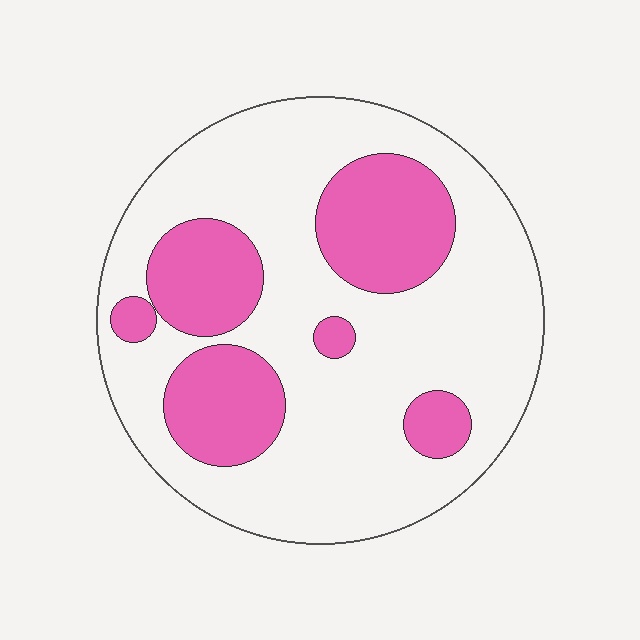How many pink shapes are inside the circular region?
6.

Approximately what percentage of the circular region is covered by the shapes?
Approximately 30%.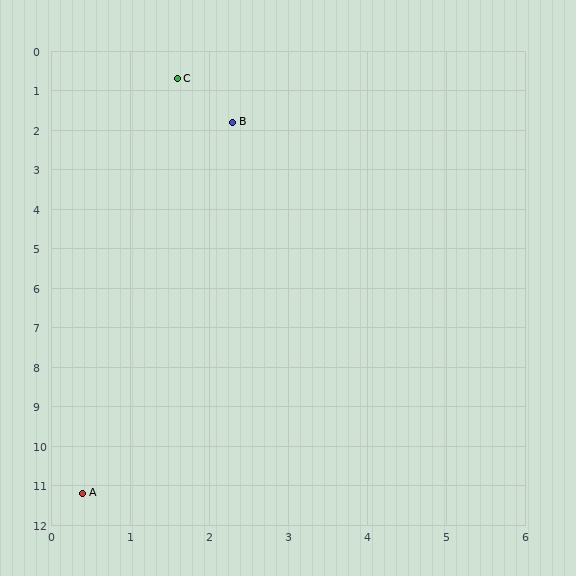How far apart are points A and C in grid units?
Points A and C are about 10.6 grid units apart.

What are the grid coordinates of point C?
Point C is at approximately (1.6, 0.7).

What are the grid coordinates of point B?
Point B is at approximately (2.3, 1.8).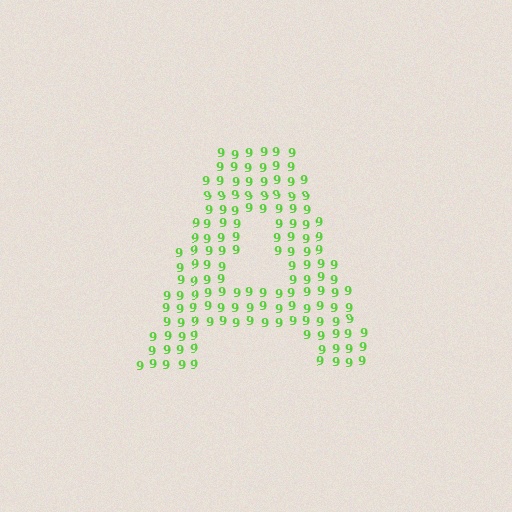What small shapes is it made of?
It is made of small digit 9's.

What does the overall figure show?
The overall figure shows the letter A.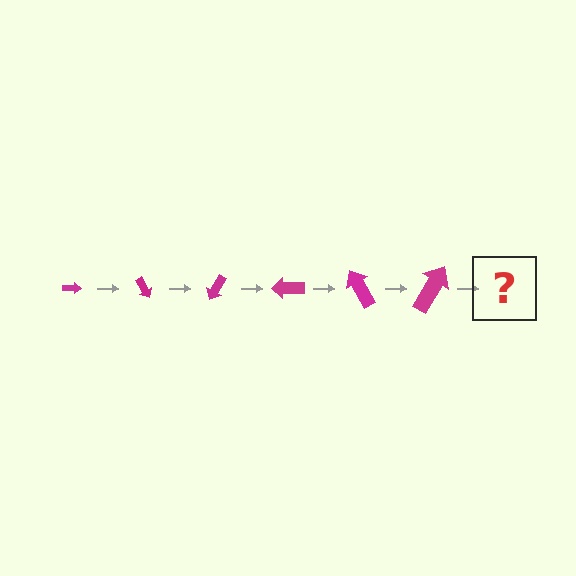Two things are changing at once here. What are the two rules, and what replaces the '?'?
The two rules are that the arrow grows larger each step and it rotates 60 degrees each step. The '?' should be an arrow, larger than the previous one and rotated 360 degrees from the start.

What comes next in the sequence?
The next element should be an arrow, larger than the previous one and rotated 360 degrees from the start.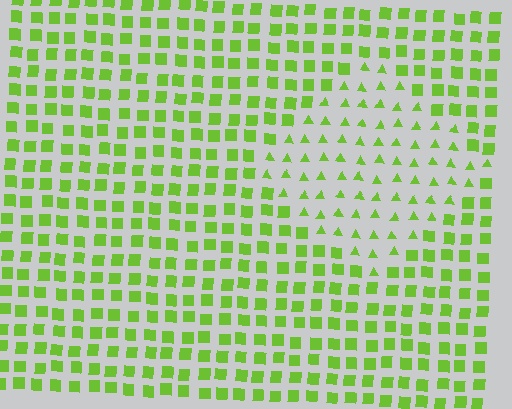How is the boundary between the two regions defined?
The boundary is defined by a change in element shape: triangles inside vs. squares outside. All elements share the same color and spacing.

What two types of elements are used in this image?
The image uses triangles inside the diamond region and squares outside it.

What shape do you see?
I see a diamond.